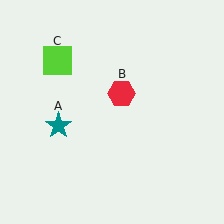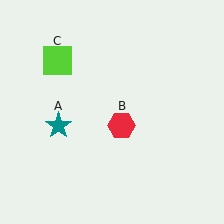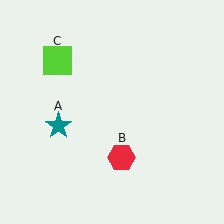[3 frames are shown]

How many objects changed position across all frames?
1 object changed position: red hexagon (object B).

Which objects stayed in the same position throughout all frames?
Teal star (object A) and lime square (object C) remained stationary.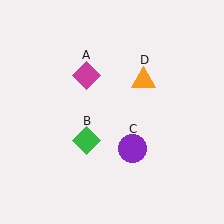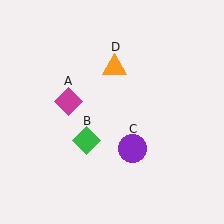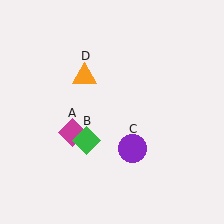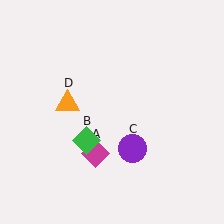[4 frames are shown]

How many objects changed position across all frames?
2 objects changed position: magenta diamond (object A), orange triangle (object D).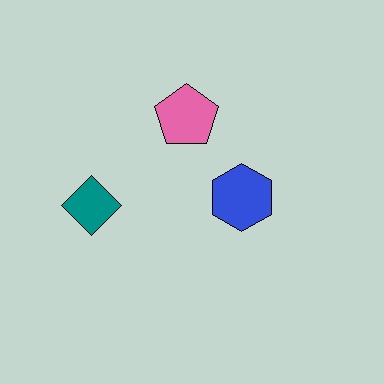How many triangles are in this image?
There are no triangles.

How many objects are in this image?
There are 3 objects.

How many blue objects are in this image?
There is 1 blue object.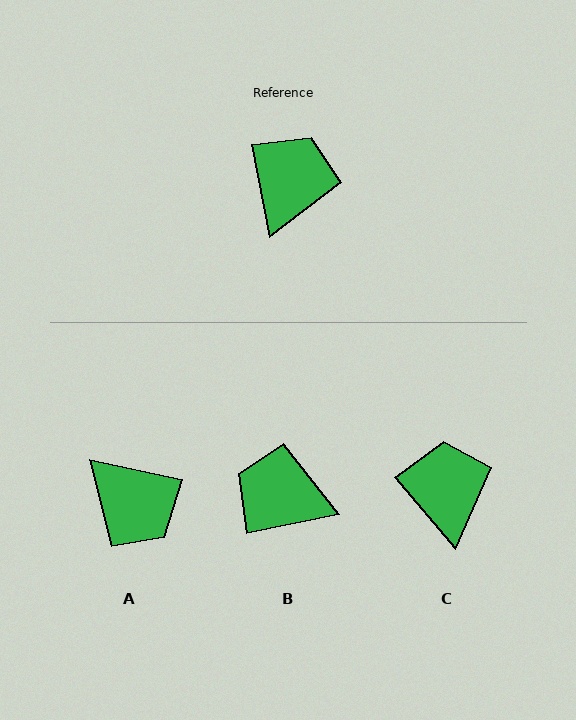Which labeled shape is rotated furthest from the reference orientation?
A, about 113 degrees away.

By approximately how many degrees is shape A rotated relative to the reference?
Approximately 113 degrees clockwise.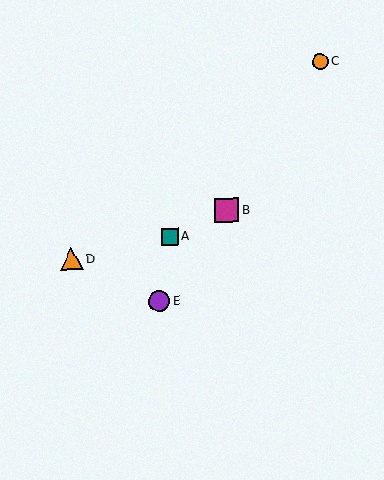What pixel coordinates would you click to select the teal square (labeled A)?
Click at (170, 237) to select the teal square A.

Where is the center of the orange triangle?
The center of the orange triangle is at (72, 259).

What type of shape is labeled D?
Shape D is an orange triangle.